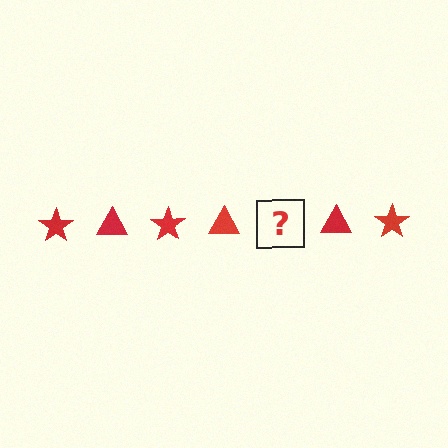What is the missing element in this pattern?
The missing element is a red star.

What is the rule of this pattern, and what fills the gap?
The rule is that the pattern cycles through star, triangle shapes in red. The gap should be filled with a red star.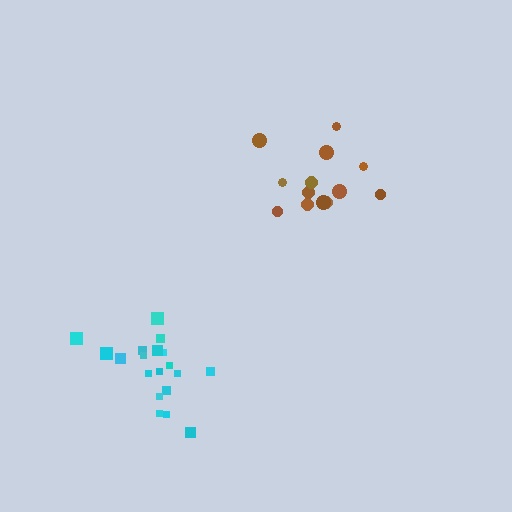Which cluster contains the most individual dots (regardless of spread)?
Cyan (19).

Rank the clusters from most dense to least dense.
cyan, brown.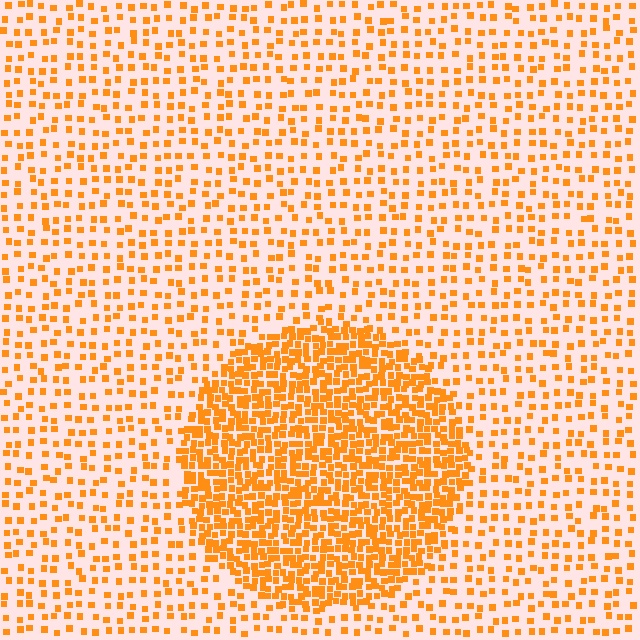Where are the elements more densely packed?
The elements are more densely packed inside the circle boundary.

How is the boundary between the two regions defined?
The boundary is defined by a change in element density (approximately 2.7x ratio). All elements are the same color, size, and shape.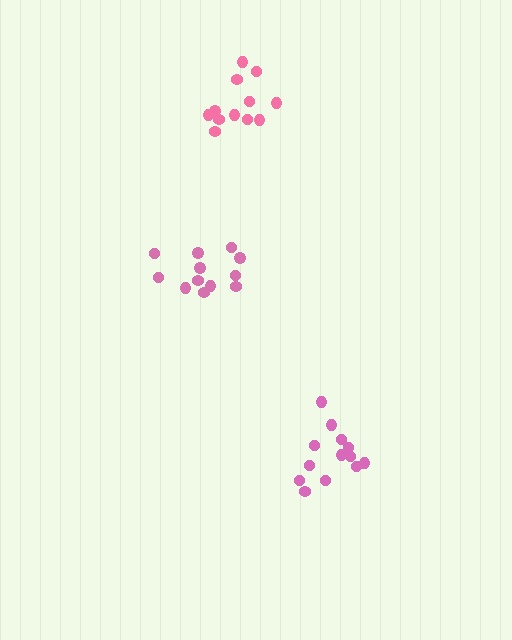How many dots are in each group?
Group 1: 12 dots, Group 2: 12 dots, Group 3: 13 dots (37 total).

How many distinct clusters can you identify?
There are 3 distinct clusters.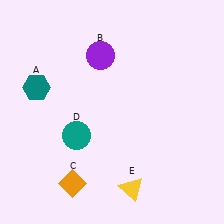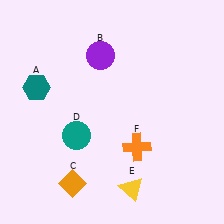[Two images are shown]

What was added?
An orange cross (F) was added in Image 2.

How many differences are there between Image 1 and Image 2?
There is 1 difference between the two images.